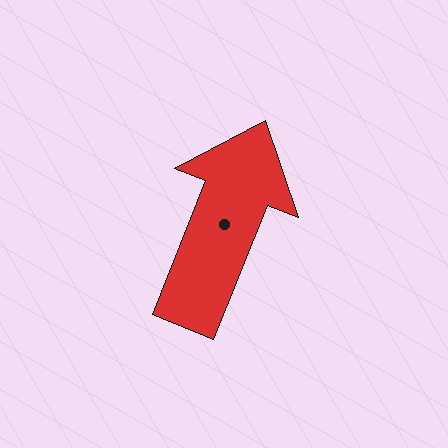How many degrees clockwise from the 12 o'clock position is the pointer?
Approximately 22 degrees.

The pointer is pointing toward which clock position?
Roughly 1 o'clock.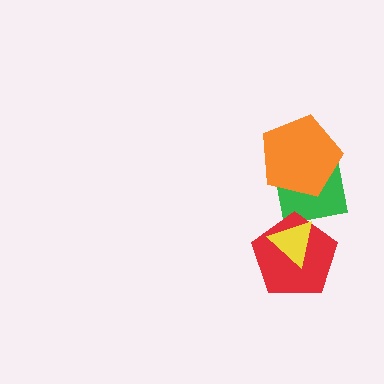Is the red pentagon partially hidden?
Yes, it is partially covered by another shape.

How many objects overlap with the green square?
1 object overlaps with the green square.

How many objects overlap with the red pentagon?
1 object overlaps with the red pentagon.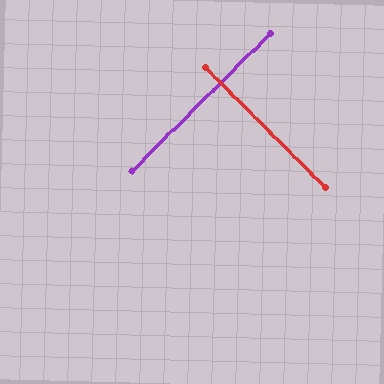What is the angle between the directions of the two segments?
Approximately 90 degrees.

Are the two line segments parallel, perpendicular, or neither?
Perpendicular — they meet at approximately 90°.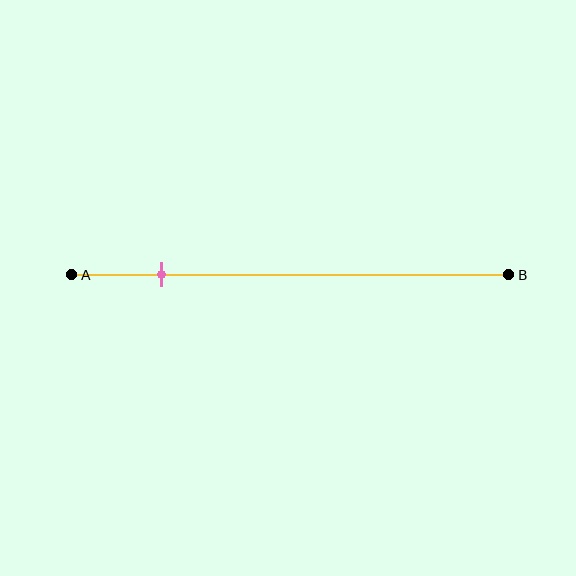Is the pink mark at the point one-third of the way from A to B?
No, the mark is at about 20% from A, not at the 33% one-third point.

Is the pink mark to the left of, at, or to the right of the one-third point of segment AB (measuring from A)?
The pink mark is to the left of the one-third point of segment AB.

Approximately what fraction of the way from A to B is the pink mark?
The pink mark is approximately 20% of the way from A to B.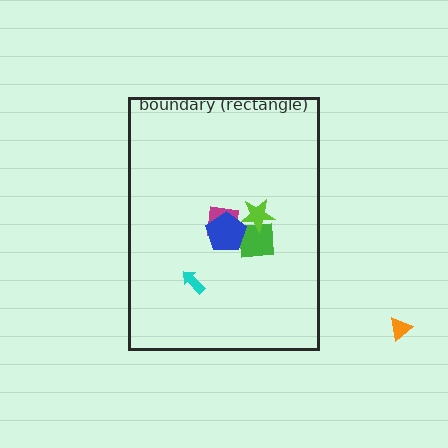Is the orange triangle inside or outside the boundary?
Outside.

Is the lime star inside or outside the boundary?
Inside.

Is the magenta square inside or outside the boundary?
Inside.